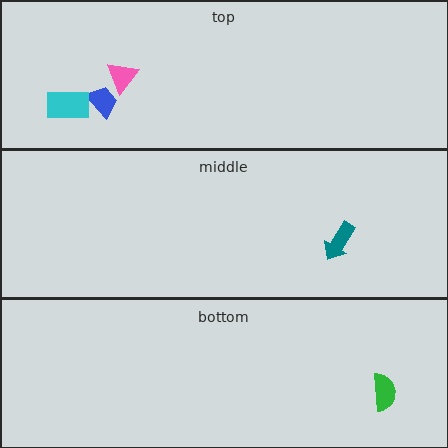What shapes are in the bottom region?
The green semicircle.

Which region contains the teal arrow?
The middle region.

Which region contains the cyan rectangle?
The top region.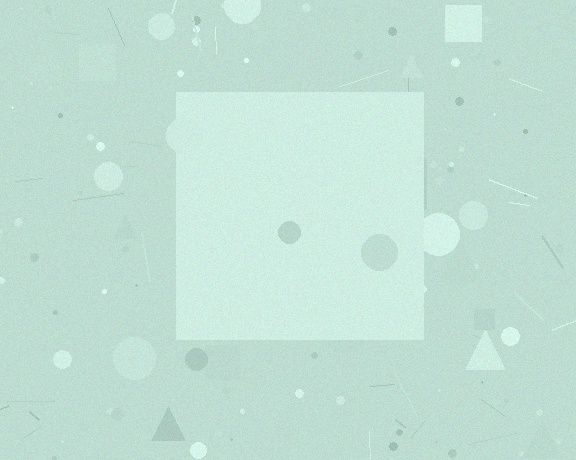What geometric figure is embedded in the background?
A square is embedded in the background.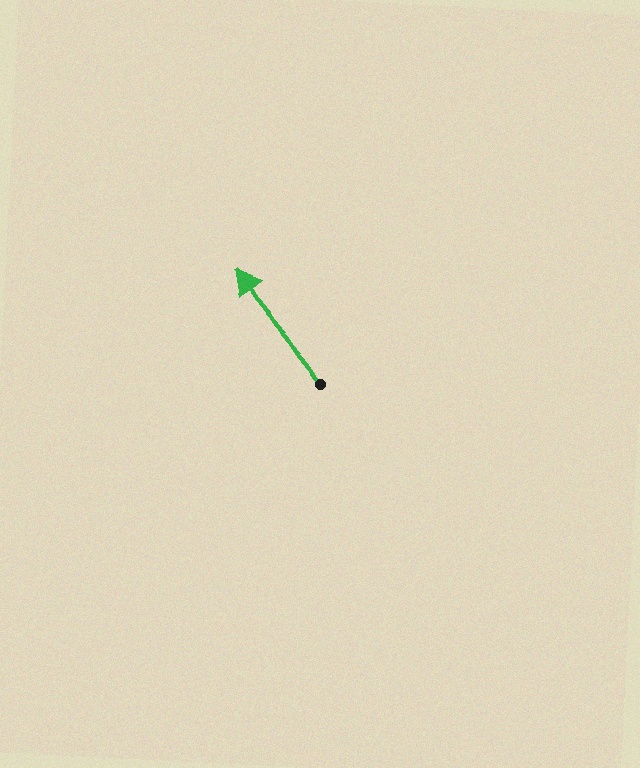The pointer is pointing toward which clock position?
Roughly 11 o'clock.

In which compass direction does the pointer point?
Northwest.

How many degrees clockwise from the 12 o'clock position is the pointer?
Approximately 321 degrees.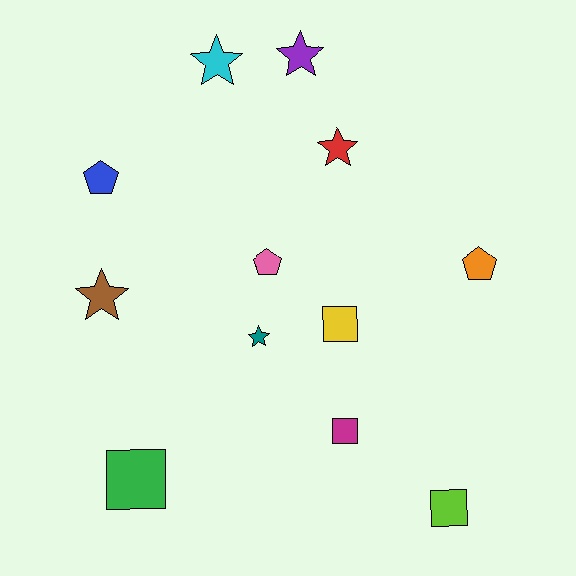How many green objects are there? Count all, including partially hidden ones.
There is 1 green object.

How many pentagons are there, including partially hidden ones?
There are 3 pentagons.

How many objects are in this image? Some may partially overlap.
There are 12 objects.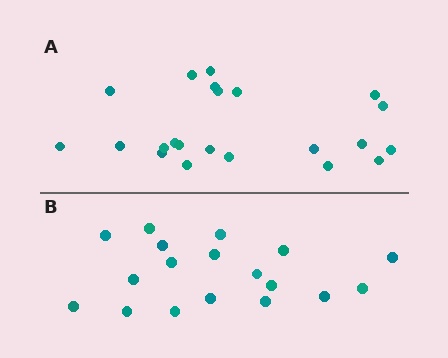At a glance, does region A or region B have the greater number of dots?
Region A (the top region) has more dots.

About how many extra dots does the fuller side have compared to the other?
Region A has about 4 more dots than region B.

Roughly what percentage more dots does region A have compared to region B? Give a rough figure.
About 20% more.